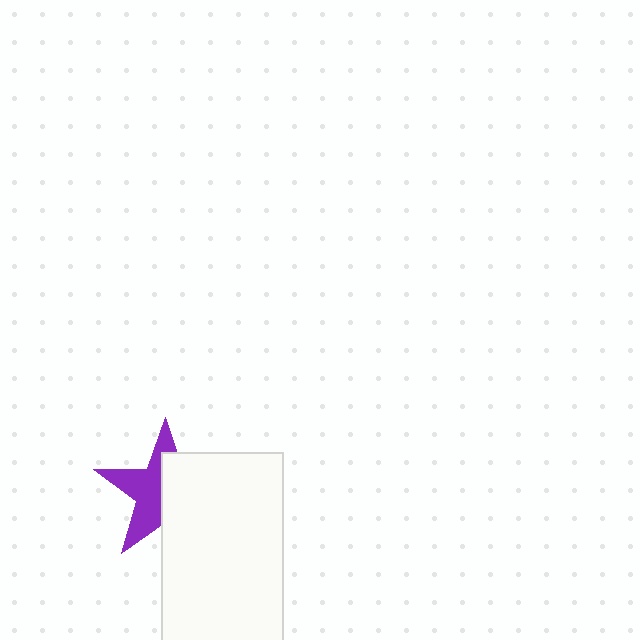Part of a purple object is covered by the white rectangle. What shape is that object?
It is a star.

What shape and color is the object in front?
The object in front is a white rectangle.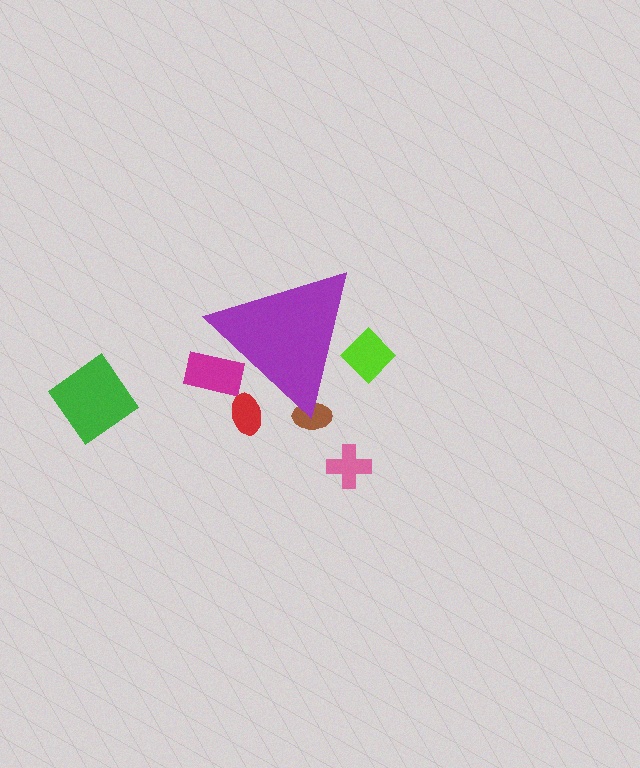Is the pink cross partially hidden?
No, the pink cross is fully visible.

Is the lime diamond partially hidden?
Yes, the lime diamond is partially hidden behind the purple triangle.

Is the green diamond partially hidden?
No, the green diamond is fully visible.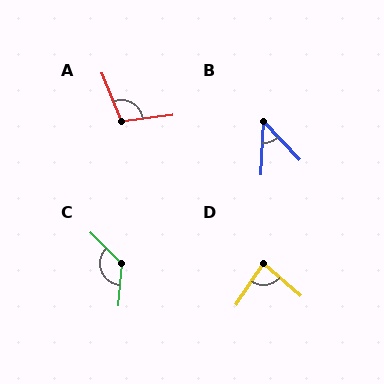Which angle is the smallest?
B, at approximately 46 degrees.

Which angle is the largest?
C, at approximately 130 degrees.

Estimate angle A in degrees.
Approximately 105 degrees.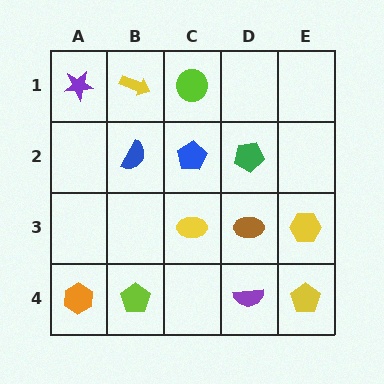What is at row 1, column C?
A lime circle.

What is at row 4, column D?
A purple semicircle.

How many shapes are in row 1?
3 shapes.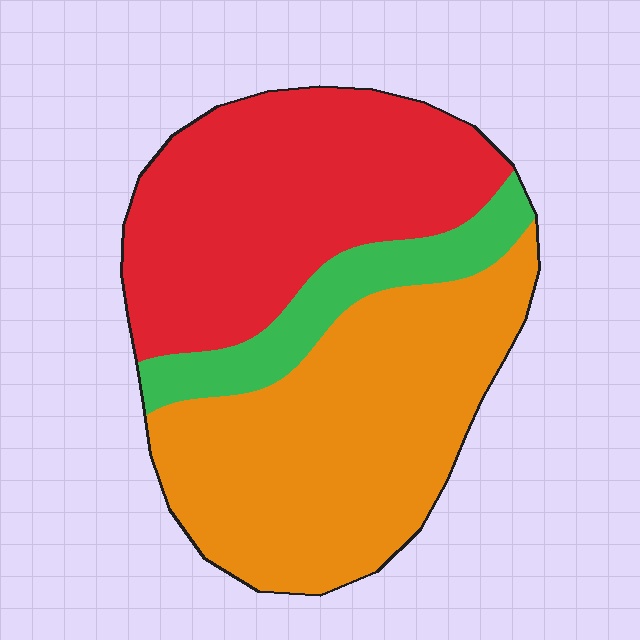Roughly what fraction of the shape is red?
Red takes up about two fifths (2/5) of the shape.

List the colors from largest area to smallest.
From largest to smallest: orange, red, green.